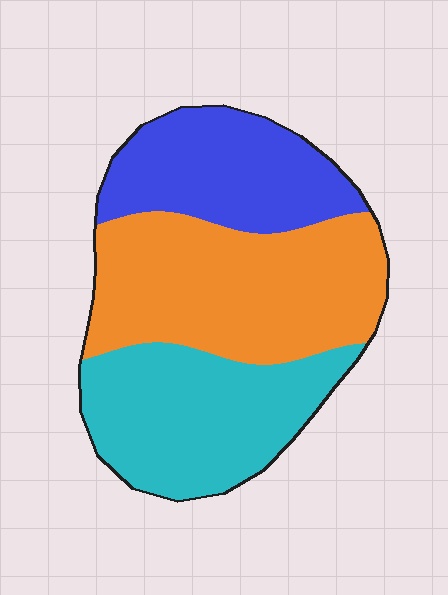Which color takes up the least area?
Blue, at roughly 25%.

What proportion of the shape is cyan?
Cyan covers about 35% of the shape.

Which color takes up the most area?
Orange, at roughly 40%.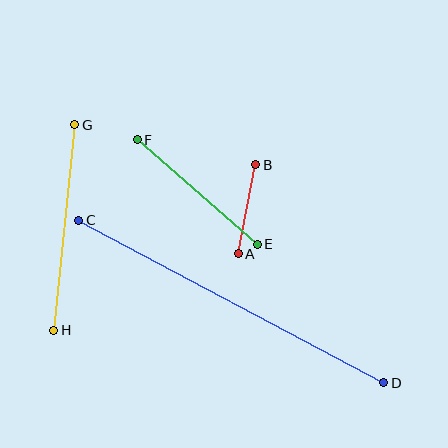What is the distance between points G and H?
The distance is approximately 207 pixels.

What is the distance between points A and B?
The distance is approximately 91 pixels.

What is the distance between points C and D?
The distance is approximately 346 pixels.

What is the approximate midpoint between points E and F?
The midpoint is at approximately (197, 192) pixels.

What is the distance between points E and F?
The distance is approximately 159 pixels.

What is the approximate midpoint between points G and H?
The midpoint is at approximately (64, 228) pixels.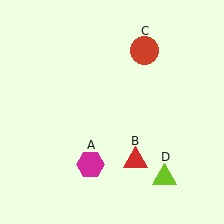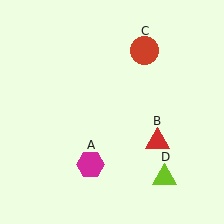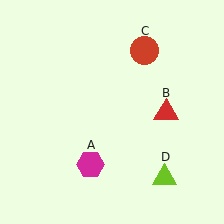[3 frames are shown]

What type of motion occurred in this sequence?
The red triangle (object B) rotated counterclockwise around the center of the scene.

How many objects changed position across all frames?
1 object changed position: red triangle (object B).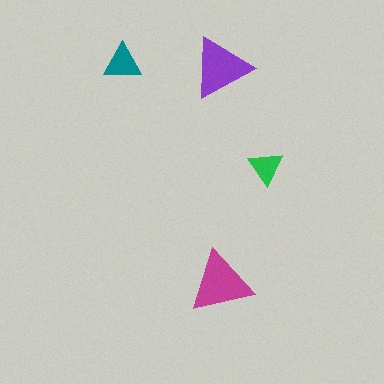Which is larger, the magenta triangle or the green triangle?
The magenta one.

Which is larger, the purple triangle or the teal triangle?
The purple one.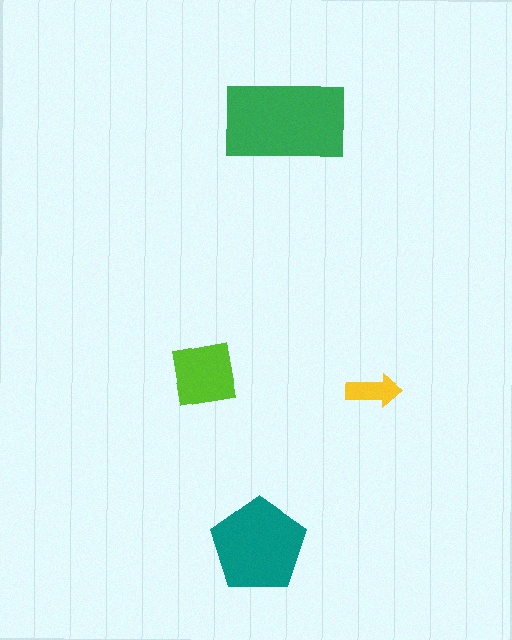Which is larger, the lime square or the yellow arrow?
The lime square.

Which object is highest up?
The green rectangle is topmost.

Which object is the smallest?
The yellow arrow.